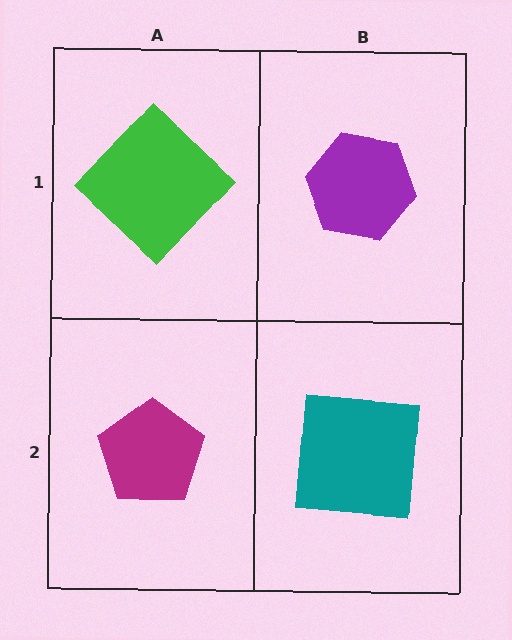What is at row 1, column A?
A green diamond.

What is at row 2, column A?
A magenta pentagon.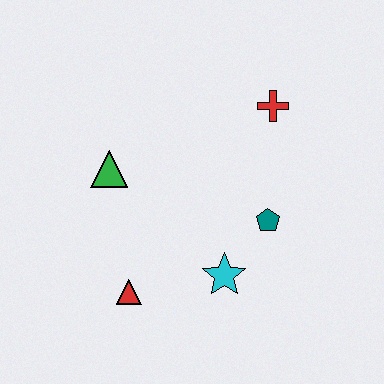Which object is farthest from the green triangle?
The red cross is farthest from the green triangle.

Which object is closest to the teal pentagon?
The cyan star is closest to the teal pentagon.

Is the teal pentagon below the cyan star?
No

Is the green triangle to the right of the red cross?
No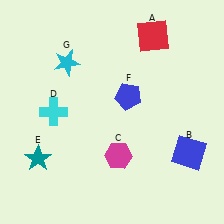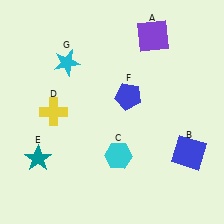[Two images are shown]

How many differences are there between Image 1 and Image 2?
There are 3 differences between the two images.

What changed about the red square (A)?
In Image 1, A is red. In Image 2, it changed to purple.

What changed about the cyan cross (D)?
In Image 1, D is cyan. In Image 2, it changed to yellow.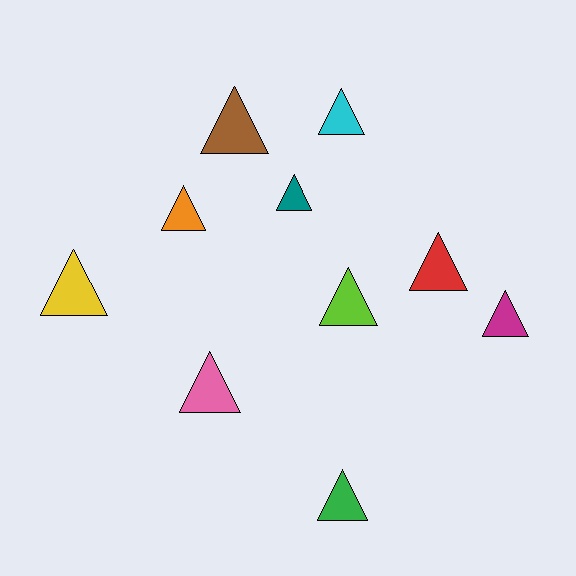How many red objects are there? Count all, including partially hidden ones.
There is 1 red object.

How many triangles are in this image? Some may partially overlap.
There are 10 triangles.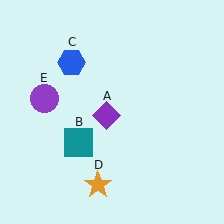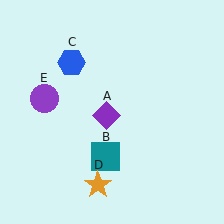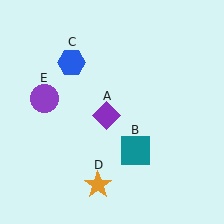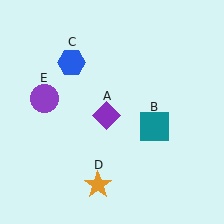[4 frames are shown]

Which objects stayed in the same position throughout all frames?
Purple diamond (object A) and blue hexagon (object C) and orange star (object D) and purple circle (object E) remained stationary.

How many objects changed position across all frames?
1 object changed position: teal square (object B).